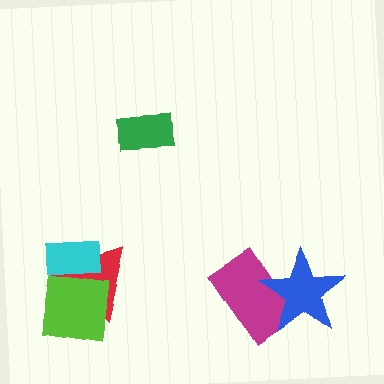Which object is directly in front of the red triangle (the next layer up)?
The cyan rectangle is directly in front of the red triangle.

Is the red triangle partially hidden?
Yes, it is partially covered by another shape.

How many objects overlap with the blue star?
1 object overlaps with the blue star.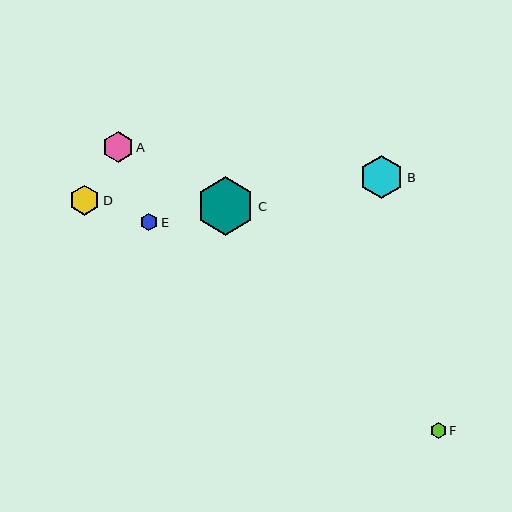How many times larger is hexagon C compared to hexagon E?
Hexagon C is approximately 3.3 times the size of hexagon E.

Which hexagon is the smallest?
Hexagon F is the smallest with a size of approximately 16 pixels.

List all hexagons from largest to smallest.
From largest to smallest: C, B, A, D, E, F.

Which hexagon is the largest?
Hexagon C is the largest with a size of approximately 59 pixels.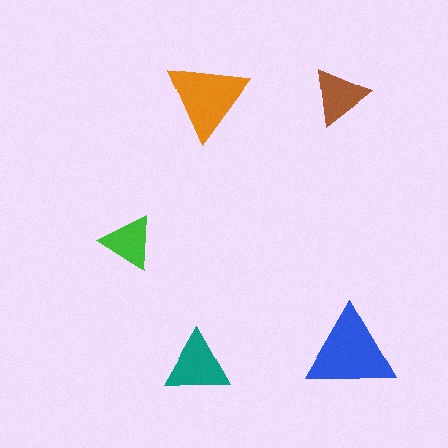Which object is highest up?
The brown triangle is topmost.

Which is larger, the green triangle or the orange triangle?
The orange one.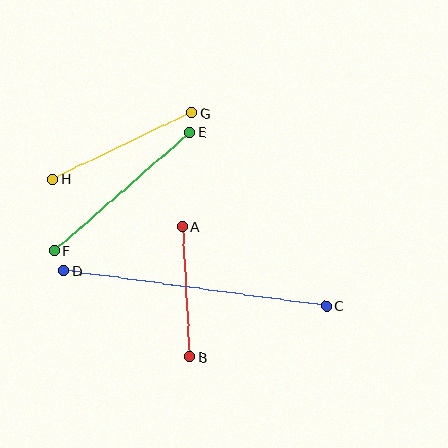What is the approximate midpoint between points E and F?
The midpoint is at approximately (122, 192) pixels.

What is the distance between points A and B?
The distance is approximately 130 pixels.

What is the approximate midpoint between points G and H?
The midpoint is at approximately (122, 146) pixels.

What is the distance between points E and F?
The distance is approximately 180 pixels.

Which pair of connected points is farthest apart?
Points C and D are farthest apart.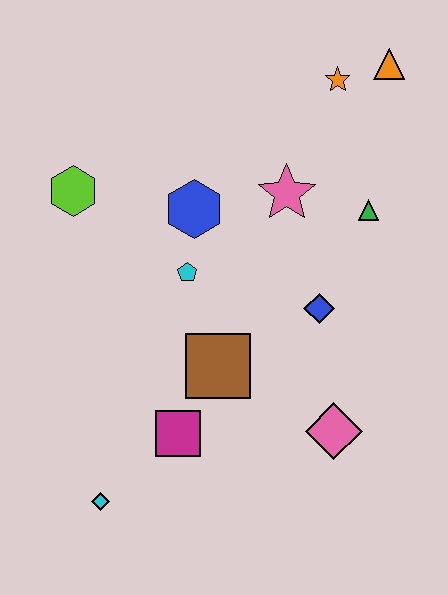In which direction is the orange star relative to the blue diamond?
The orange star is above the blue diamond.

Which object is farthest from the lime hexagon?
The pink diamond is farthest from the lime hexagon.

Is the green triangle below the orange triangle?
Yes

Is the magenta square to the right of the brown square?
No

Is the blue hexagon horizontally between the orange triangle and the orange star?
No